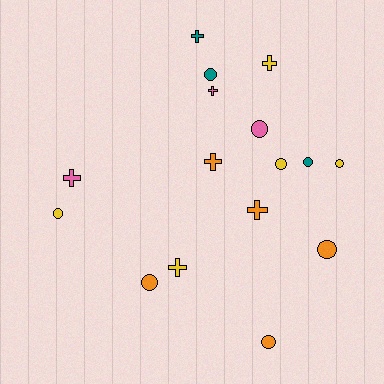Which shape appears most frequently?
Circle, with 9 objects.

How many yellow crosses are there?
There are 2 yellow crosses.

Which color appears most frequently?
Yellow, with 5 objects.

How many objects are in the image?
There are 16 objects.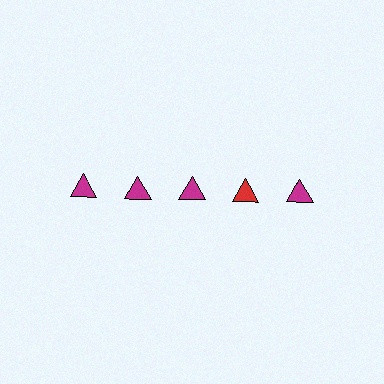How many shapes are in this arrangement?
There are 5 shapes arranged in a grid pattern.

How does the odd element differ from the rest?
It has a different color: red instead of magenta.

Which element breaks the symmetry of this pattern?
The red triangle in the top row, second from right column breaks the symmetry. All other shapes are magenta triangles.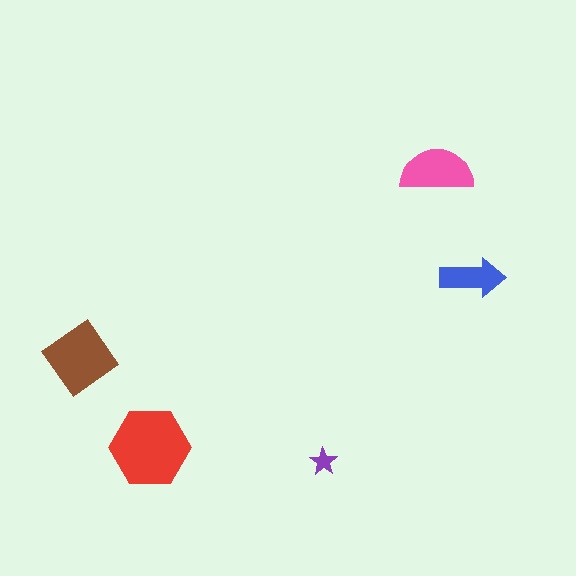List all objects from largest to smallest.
The red hexagon, the brown diamond, the pink semicircle, the blue arrow, the purple star.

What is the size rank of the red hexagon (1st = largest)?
1st.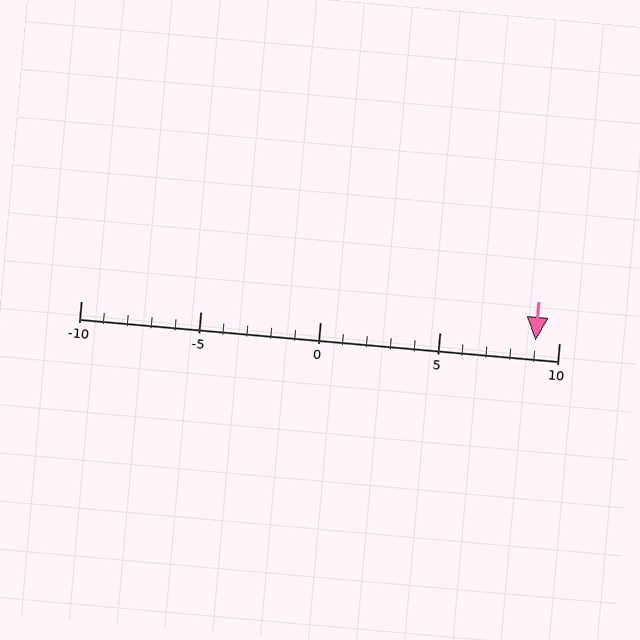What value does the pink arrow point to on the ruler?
The pink arrow points to approximately 9.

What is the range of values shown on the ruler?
The ruler shows values from -10 to 10.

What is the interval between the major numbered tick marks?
The major tick marks are spaced 5 units apart.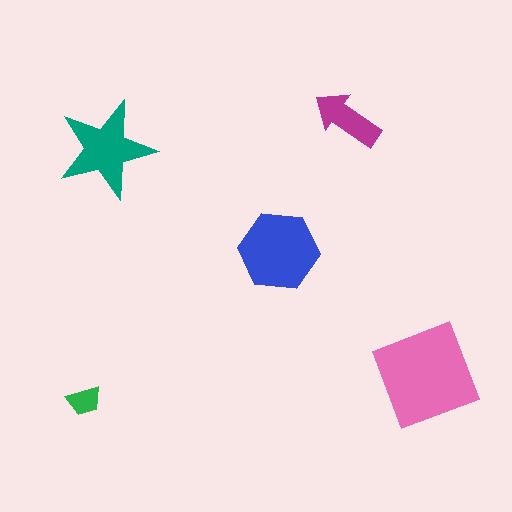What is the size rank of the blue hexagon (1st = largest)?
2nd.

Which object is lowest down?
The green trapezoid is bottommost.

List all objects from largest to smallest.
The pink square, the blue hexagon, the teal star, the magenta arrow, the green trapezoid.